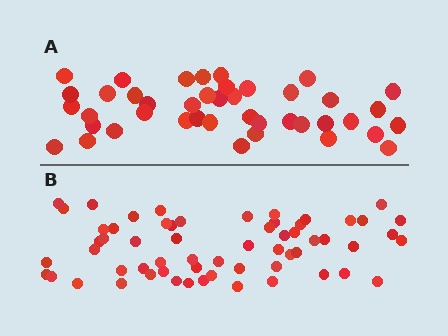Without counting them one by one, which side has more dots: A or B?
Region B (the bottom region) has more dots.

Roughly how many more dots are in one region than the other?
Region B has approximately 20 more dots than region A.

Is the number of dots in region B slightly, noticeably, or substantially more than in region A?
Region B has noticeably more, but not dramatically so. The ratio is roughly 1.4 to 1.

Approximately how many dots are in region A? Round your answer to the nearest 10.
About 40 dots. (The exact count is 42, which rounds to 40.)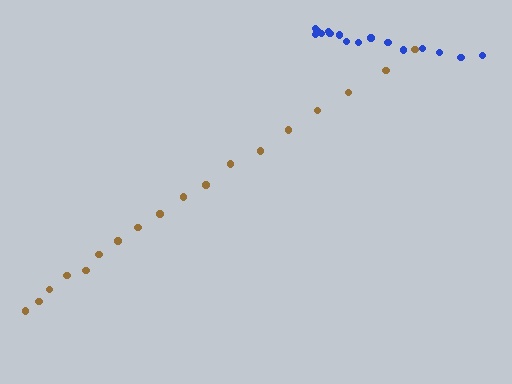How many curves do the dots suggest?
There are 2 distinct paths.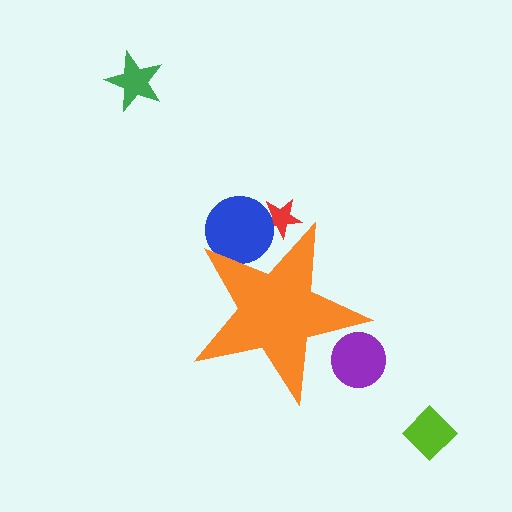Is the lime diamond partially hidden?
No, the lime diamond is fully visible.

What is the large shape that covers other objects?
An orange star.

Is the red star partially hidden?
Yes, the red star is partially hidden behind the orange star.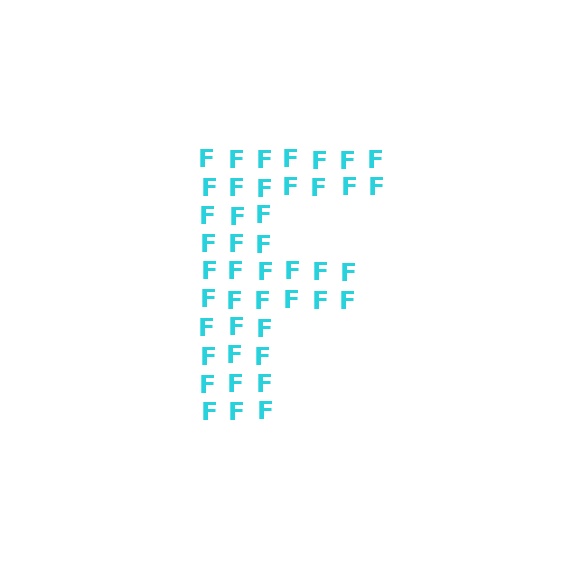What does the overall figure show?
The overall figure shows the letter F.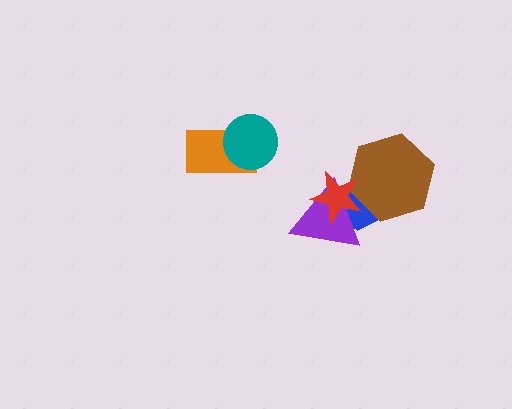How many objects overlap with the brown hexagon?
3 objects overlap with the brown hexagon.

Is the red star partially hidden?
No, no other shape covers it.